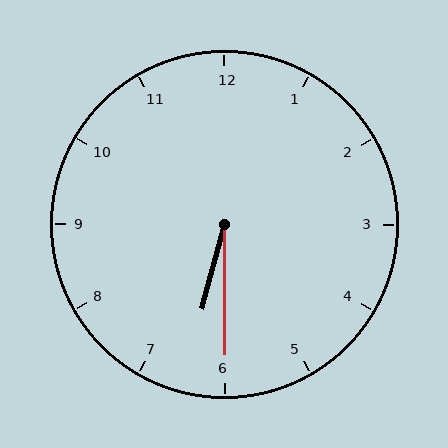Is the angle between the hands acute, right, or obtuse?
It is acute.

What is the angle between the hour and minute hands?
Approximately 15 degrees.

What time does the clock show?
6:30.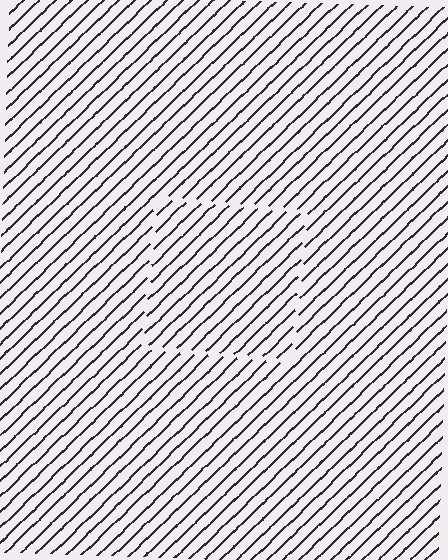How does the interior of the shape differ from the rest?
The interior of the shape contains the same grating, shifted by half a period — the contour is defined by the phase discontinuity where line-ends from the inner and outer gratings abut.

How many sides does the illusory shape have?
4 sides — the line-ends trace a square.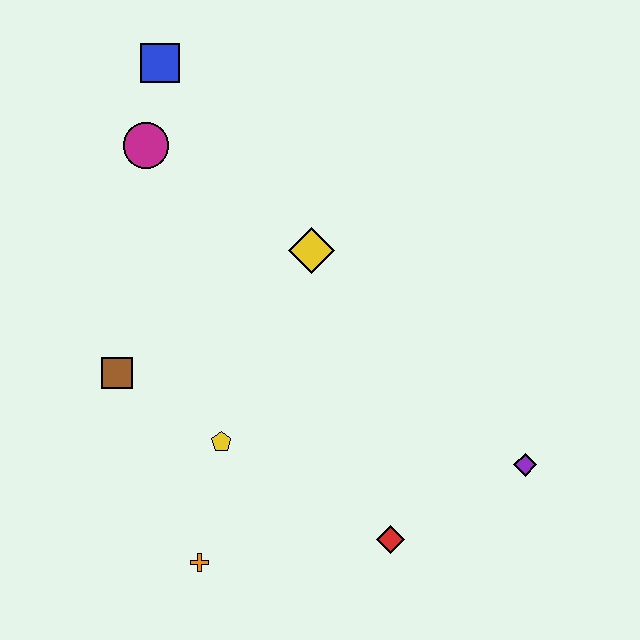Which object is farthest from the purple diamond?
The blue square is farthest from the purple diamond.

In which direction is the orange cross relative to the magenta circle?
The orange cross is below the magenta circle.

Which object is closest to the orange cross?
The yellow pentagon is closest to the orange cross.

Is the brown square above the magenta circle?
No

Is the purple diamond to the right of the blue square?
Yes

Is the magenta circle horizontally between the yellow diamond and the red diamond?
No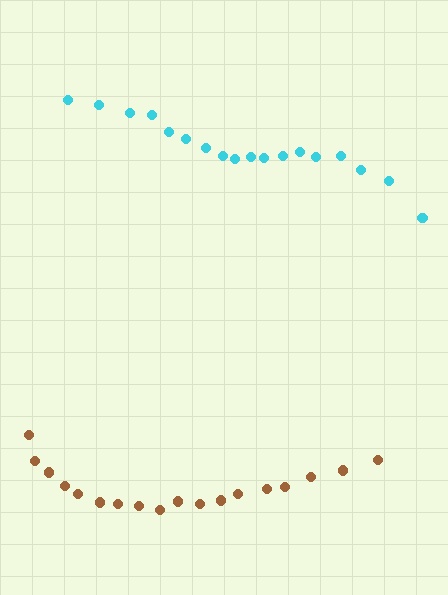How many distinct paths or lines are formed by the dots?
There are 2 distinct paths.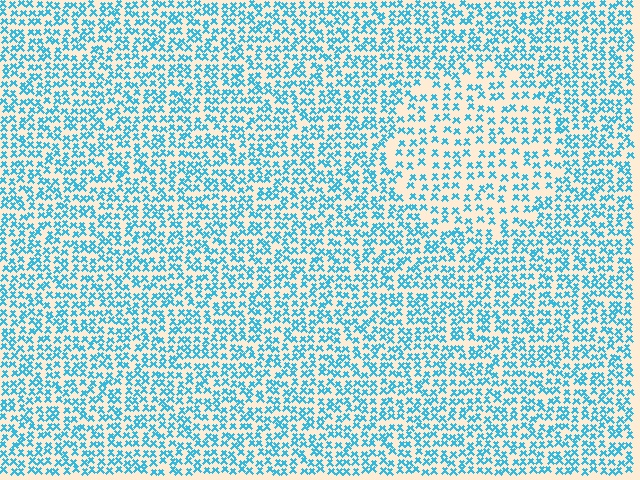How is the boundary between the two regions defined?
The boundary is defined by a change in element density (approximately 1.7x ratio). All elements are the same color, size, and shape.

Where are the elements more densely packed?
The elements are more densely packed outside the circle boundary.